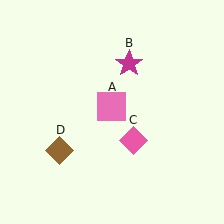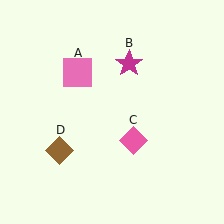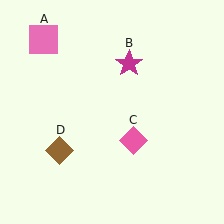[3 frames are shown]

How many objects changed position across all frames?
1 object changed position: pink square (object A).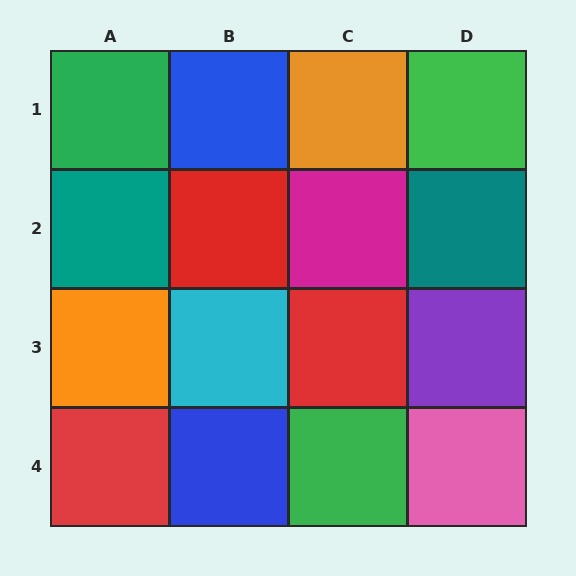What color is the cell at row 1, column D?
Green.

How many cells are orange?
2 cells are orange.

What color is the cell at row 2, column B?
Red.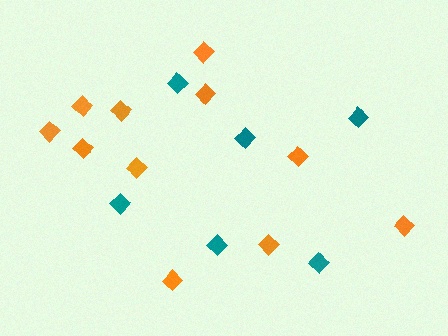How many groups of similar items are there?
There are 2 groups: one group of orange diamonds (11) and one group of teal diamonds (6).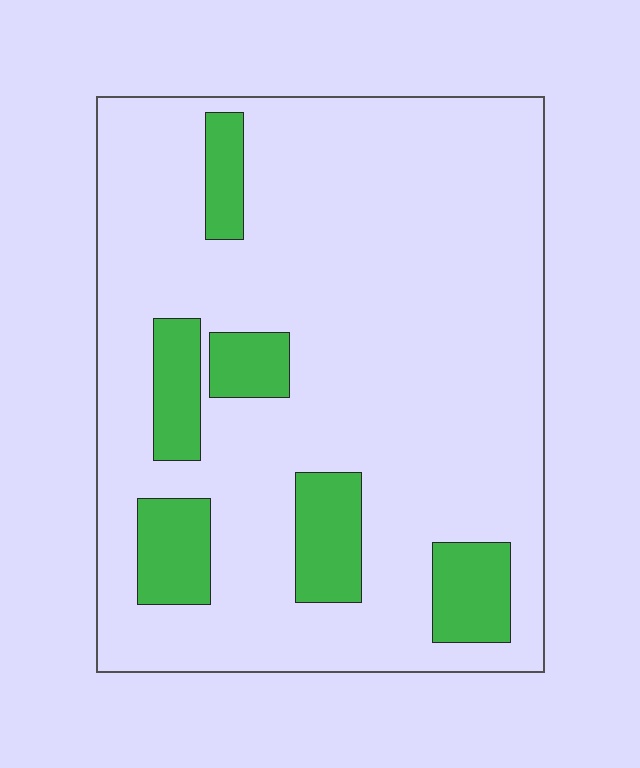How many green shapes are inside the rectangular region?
6.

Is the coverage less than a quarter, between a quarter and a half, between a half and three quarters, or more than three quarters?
Less than a quarter.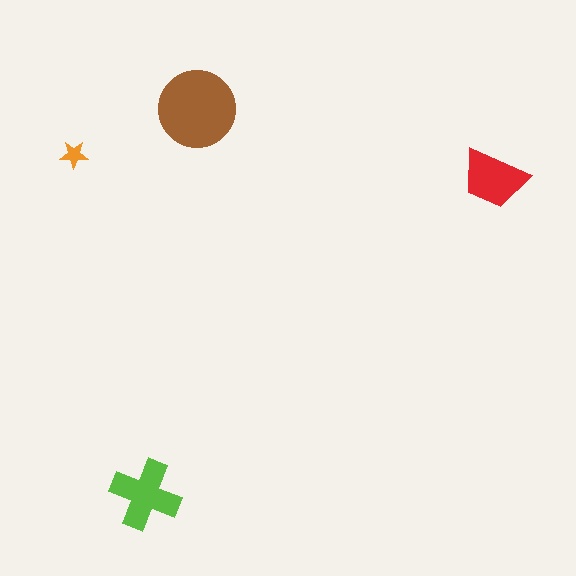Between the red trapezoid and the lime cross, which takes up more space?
The lime cross.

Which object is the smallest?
The orange star.